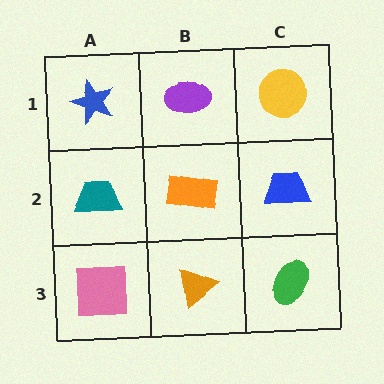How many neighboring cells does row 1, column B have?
3.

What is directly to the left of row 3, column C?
An orange triangle.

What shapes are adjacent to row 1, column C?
A blue trapezoid (row 2, column C), a purple ellipse (row 1, column B).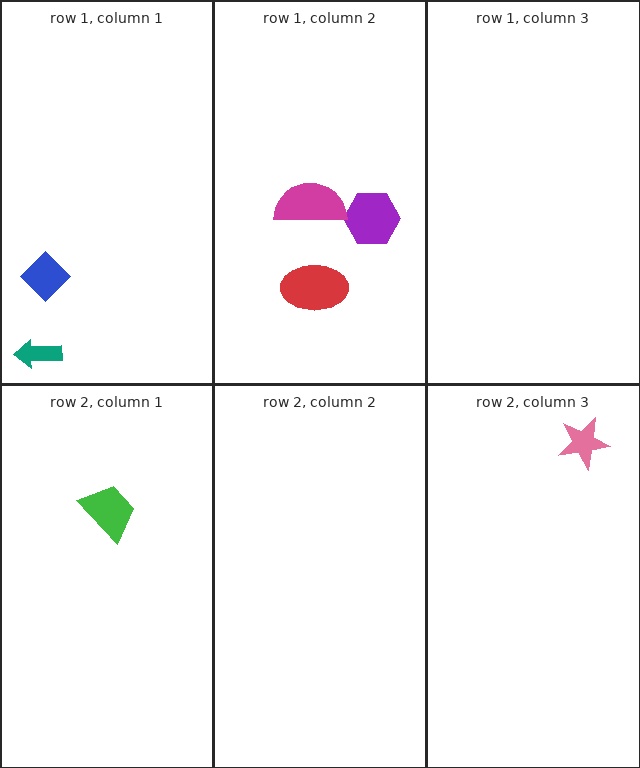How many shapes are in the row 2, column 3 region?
1.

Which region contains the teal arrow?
The row 1, column 1 region.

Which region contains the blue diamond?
The row 1, column 1 region.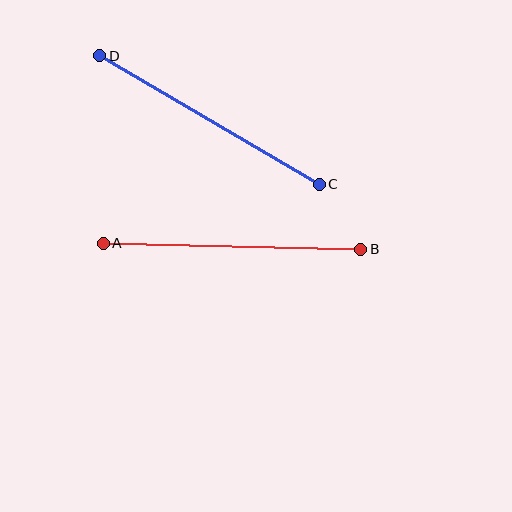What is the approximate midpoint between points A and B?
The midpoint is at approximately (232, 246) pixels.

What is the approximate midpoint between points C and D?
The midpoint is at approximately (210, 120) pixels.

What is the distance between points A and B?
The distance is approximately 258 pixels.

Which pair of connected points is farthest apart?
Points A and B are farthest apart.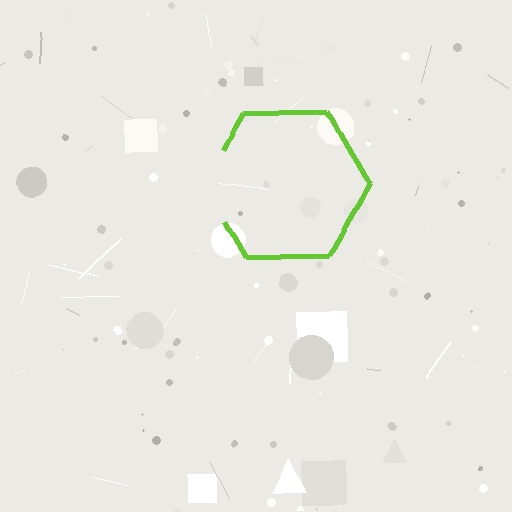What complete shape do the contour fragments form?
The contour fragments form a hexagon.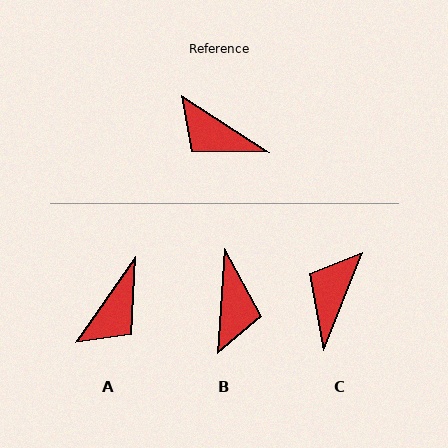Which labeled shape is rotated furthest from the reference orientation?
B, about 119 degrees away.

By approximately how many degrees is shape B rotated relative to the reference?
Approximately 119 degrees counter-clockwise.